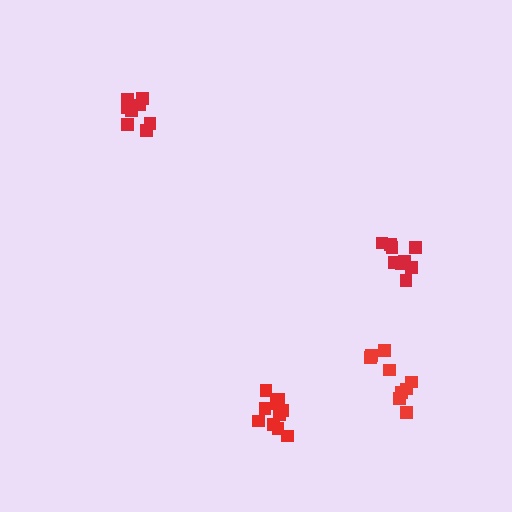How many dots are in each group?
Group 1: 9 dots, Group 2: 10 dots, Group 3: 9 dots, Group 4: 8 dots (36 total).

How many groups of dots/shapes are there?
There are 4 groups.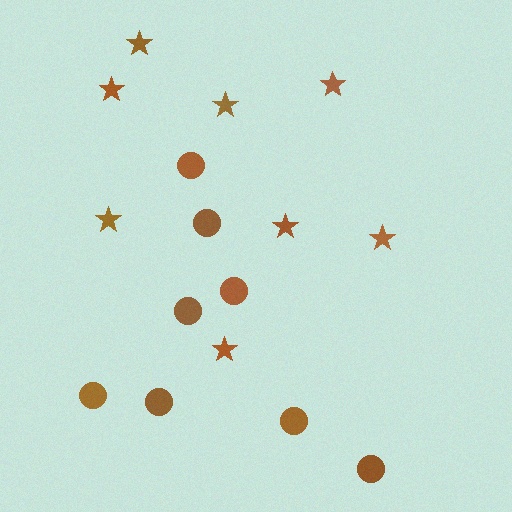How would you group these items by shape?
There are 2 groups: one group of circles (8) and one group of stars (8).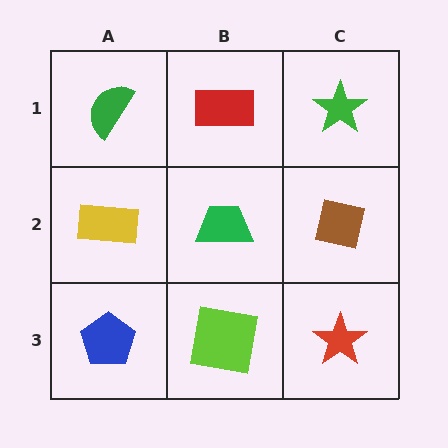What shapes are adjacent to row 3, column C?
A brown square (row 2, column C), a lime square (row 3, column B).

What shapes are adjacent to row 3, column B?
A green trapezoid (row 2, column B), a blue pentagon (row 3, column A), a red star (row 3, column C).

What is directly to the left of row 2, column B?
A yellow rectangle.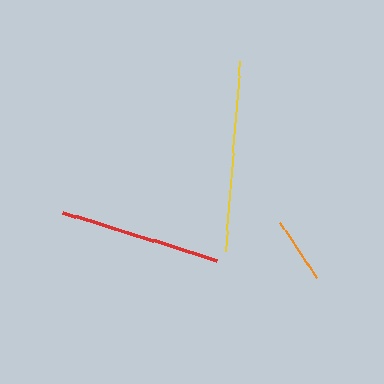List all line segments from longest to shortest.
From longest to shortest: yellow, red, orange.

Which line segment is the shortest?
The orange line is the shortest at approximately 67 pixels.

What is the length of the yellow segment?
The yellow segment is approximately 190 pixels long.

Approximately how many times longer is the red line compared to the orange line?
The red line is approximately 2.4 times the length of the orange line.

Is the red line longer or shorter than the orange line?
The red line is longer than the orange line.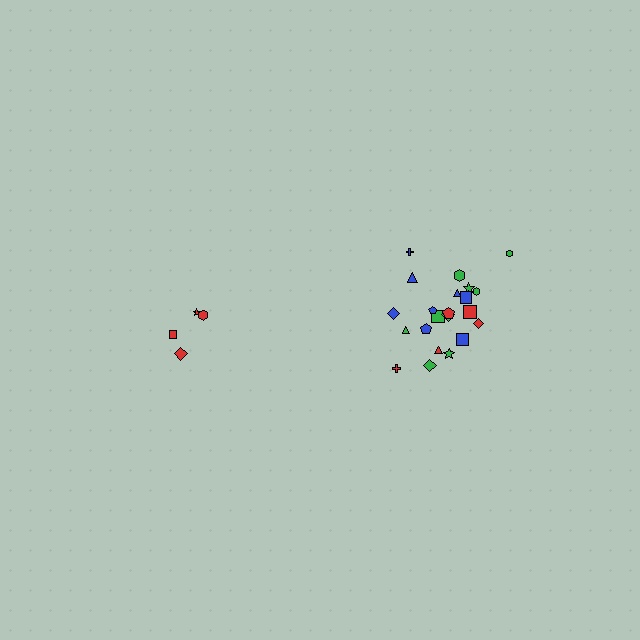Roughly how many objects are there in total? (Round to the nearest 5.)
Roughly 25 objects in total.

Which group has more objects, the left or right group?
The right group.